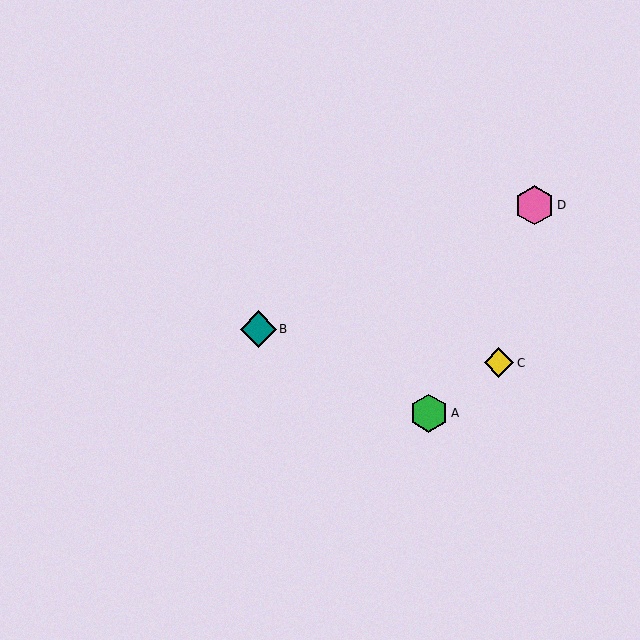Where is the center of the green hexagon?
The center of the green hexagon is at (429, 413).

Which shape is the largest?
The pink hexagon (labeled D) is the largest.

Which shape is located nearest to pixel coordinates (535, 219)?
The pink hexagon (labeled D) at (534, 205) is nearest to that location.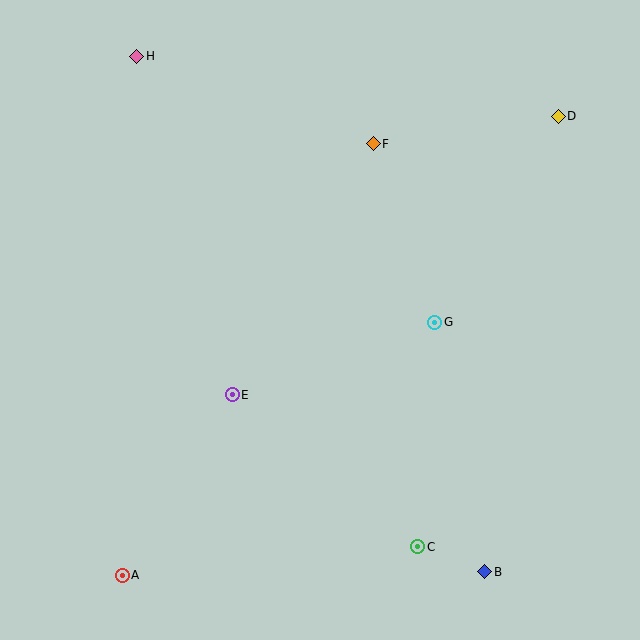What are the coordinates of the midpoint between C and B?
The midpoint between C and B is at (451, 559).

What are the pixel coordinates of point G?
Point G is at (435, 322).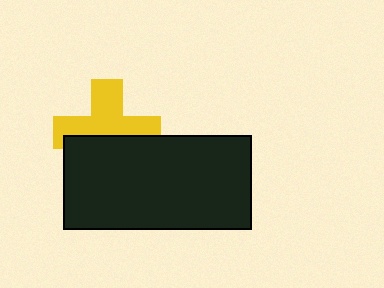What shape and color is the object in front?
The object in front is a black rectangle.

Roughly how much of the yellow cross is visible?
About half of it is visible (roughly 58%).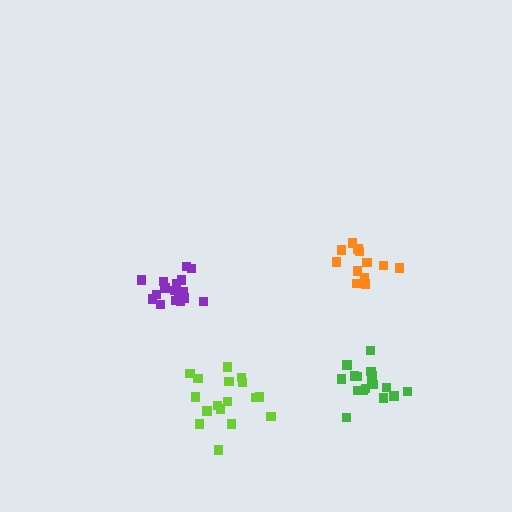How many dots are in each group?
Group 1: 17 dots, Group 2: 17 dots, Group 3: 13 dots, Group 4: 17 dots (64 total).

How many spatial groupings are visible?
There are 4 spatial groupings.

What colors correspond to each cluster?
The clusters are colored: green, purple, orange, lime.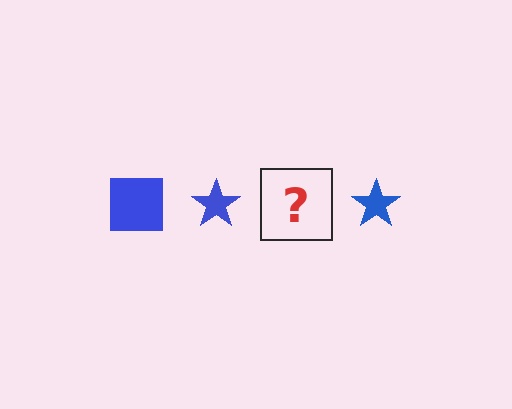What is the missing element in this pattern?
The missing element is a blue square.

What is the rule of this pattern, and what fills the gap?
The rule is that the pattern cycles through square, star shapes in blue. The gap should be filled with a blue square.